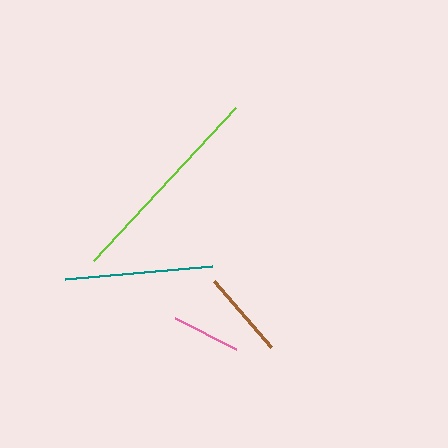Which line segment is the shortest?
The pink line is the shortest at approximately 68 pixels.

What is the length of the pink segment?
The pink segment is approximately 68 pixels long.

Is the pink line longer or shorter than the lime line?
The lime line is longer than the pink line.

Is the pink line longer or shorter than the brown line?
The brown line is longer than the pink line.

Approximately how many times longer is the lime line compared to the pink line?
The lime line is approximately 3.1 times the length of the pink line.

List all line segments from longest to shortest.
From longest to shortest: lime, teal, brown, pink.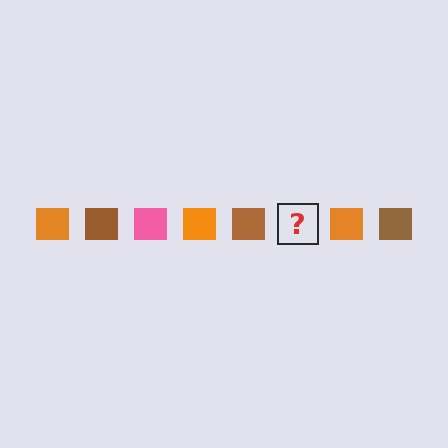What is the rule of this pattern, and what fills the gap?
The rule is that the pattern cycles through orange, brown, pink squares. The gap should be filled with a pink square.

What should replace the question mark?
The question mark should be replaced with a pink square.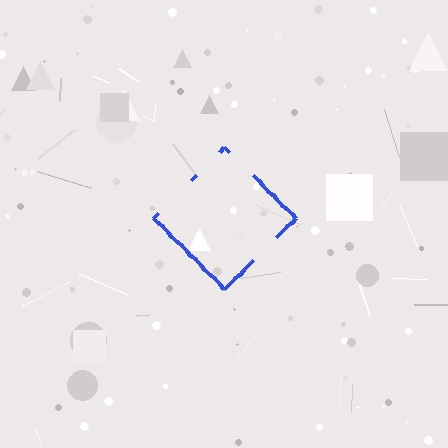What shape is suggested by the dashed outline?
The dashed outline suggests a diamond.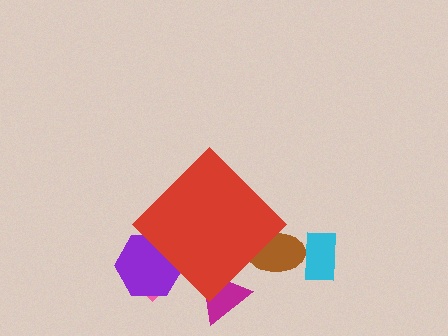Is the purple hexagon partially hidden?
Yes, the purple hexagon is partially hidden behind the red diamond.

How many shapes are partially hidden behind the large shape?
4 shapes are partially hidden.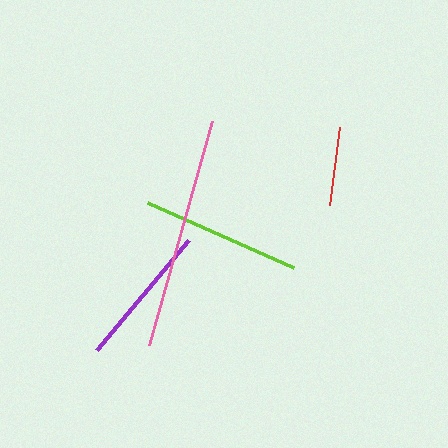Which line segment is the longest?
The pink line is the longest at approximately 232 pixels.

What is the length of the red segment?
The red segment is approximately 79 pixels long.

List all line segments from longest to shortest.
From longest to shortest: pink, lime, purple, red.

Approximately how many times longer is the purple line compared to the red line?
The purple line is approximately 1.8 times the length of the red line.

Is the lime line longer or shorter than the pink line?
The pink line is longer than the lime line.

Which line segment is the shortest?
The red line is the shortest at approximately 79 pixels.